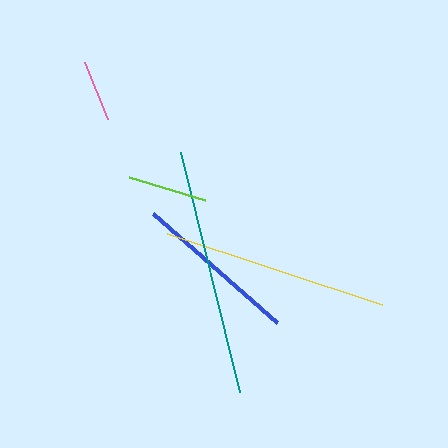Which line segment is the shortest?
The pink line is the shortest at approximately 61 pixels.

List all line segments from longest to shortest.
From longest to shortest: teal, yellow, blue, lime, pink.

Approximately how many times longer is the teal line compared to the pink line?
The teal line is approximately 4.0 times the length of the pink line.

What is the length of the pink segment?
The pink segment is approximately 61 pixels long.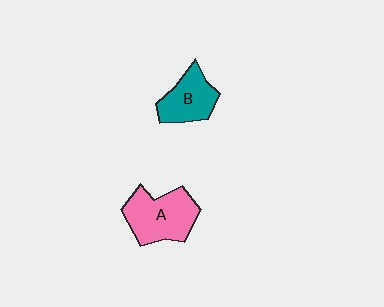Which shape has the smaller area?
Shape B (teal).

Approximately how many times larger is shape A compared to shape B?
Approximately 1.4 times.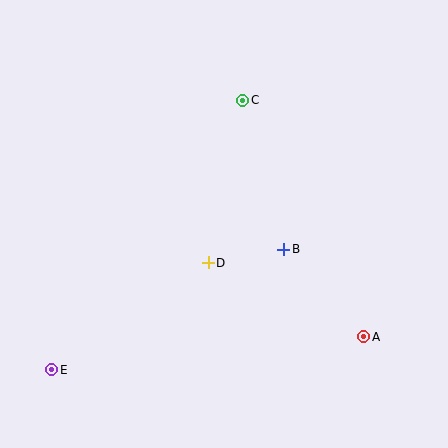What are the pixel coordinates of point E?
Point E is at (52, 370).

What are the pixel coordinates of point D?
Point D is at (208, 263).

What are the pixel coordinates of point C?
Point C is at (243, 100).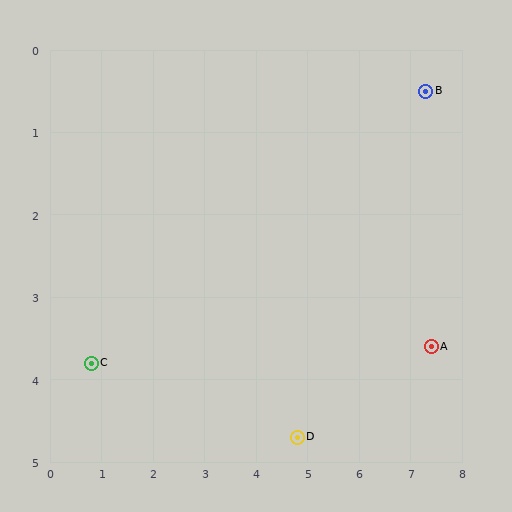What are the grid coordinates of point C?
Point C is at approximately (0.8, 3.8).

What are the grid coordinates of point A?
Point A is at approximately (7.4, 3.6).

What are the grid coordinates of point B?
Point B is at approximately (7.3, 0.5).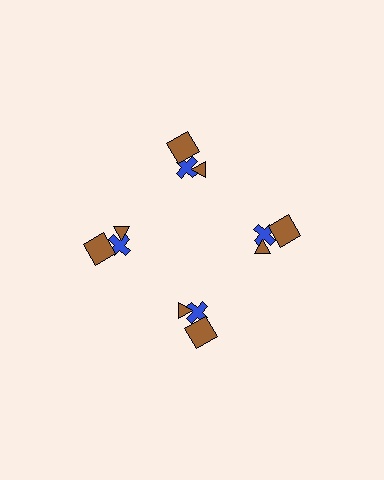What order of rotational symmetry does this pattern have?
This pattern has 4-fold rotational symmetry.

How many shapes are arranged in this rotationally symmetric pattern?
There are 12 shapes, arranged in 4 groups of 3.